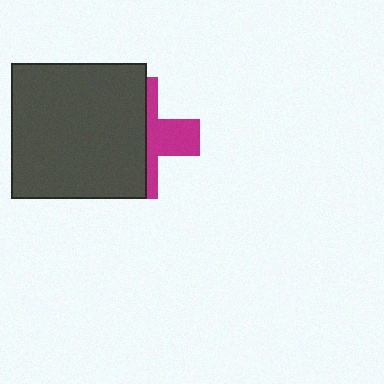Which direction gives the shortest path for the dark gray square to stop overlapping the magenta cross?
Moving left gives the shortest separation.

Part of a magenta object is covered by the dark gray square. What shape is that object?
It is a cross.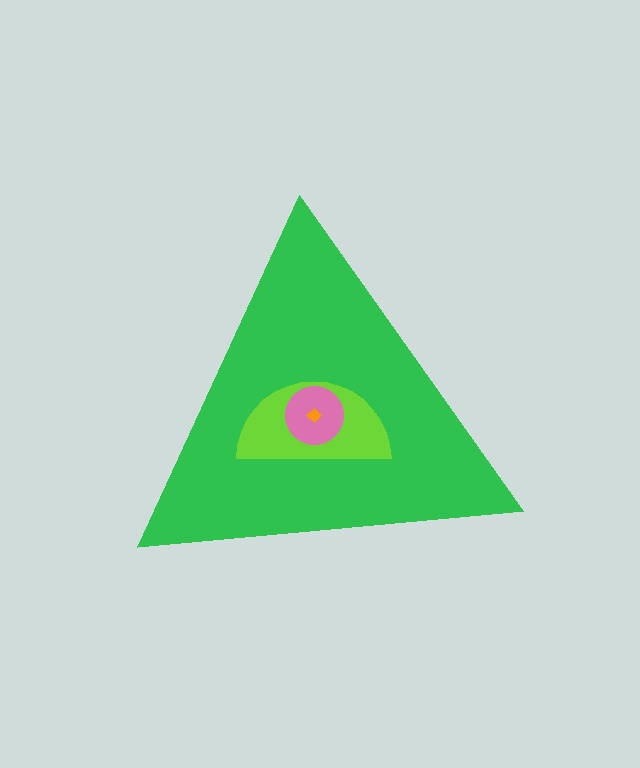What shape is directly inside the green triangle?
The lime semicircle.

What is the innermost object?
The orange diamond.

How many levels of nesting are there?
4.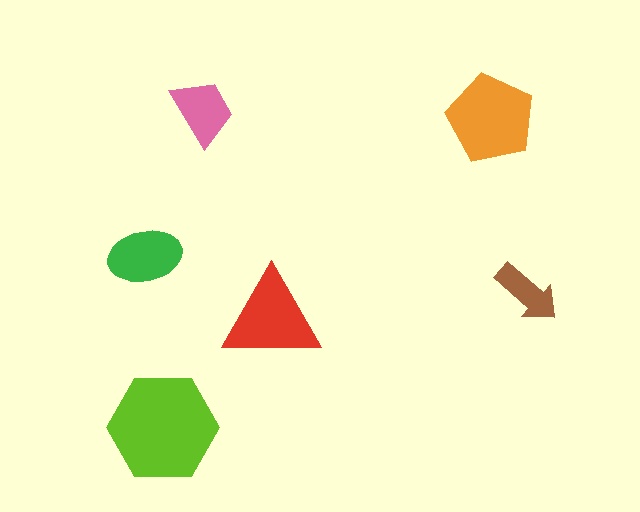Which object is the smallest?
The brown arrow.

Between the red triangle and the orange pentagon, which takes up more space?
The orange pentagon.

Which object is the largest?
The lime hexagon.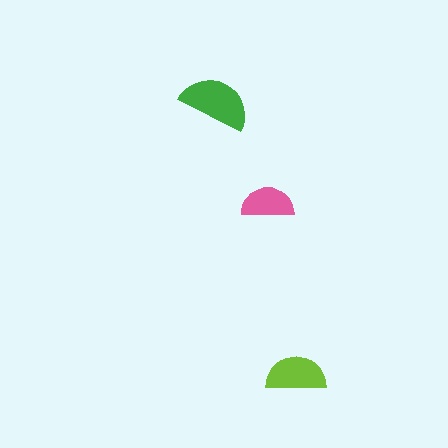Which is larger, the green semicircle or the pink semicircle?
The green one.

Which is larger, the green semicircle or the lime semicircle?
The green one.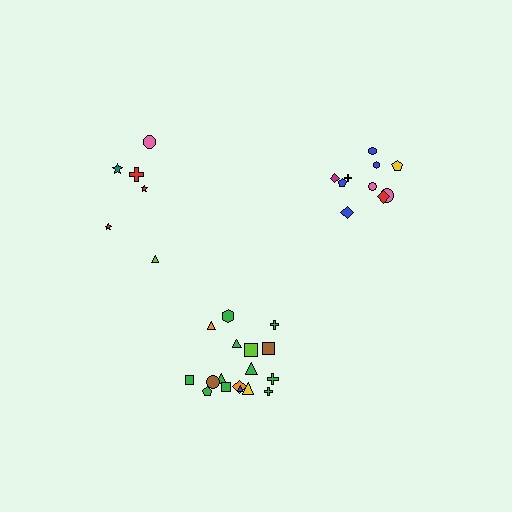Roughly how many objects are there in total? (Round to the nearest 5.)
Roughly 35 objects in total.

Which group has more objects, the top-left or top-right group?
The top-right group.